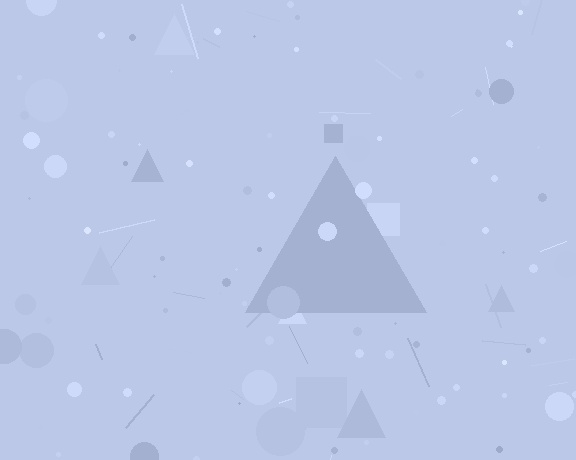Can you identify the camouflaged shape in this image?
The camouflaged shape is a triangle.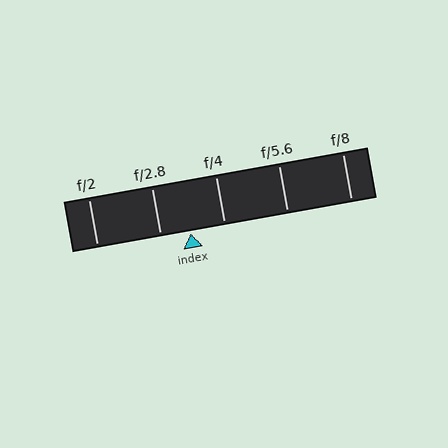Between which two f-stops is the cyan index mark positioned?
The index mark is between f/2.8 and f/4.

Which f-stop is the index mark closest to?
The index mark is closest to f/2.8.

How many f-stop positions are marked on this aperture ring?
There are 5 f-stop positions marked.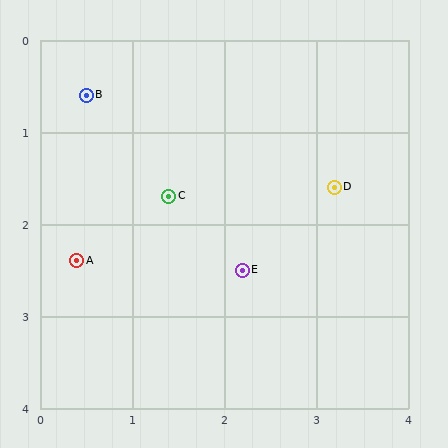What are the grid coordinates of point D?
Point D is at approximately (3.2, 1.6).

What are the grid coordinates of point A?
Point A is at approximately (0.4, 2.4).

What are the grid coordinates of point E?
Point E is at approximately (2.2, 2.5).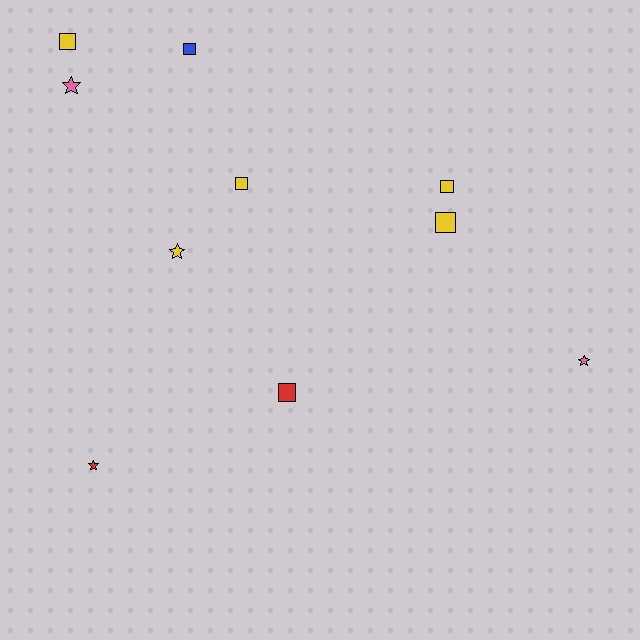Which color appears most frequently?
Yellow, with 5 objects.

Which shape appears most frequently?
Square, with 6 objects.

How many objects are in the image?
There are 10 objects.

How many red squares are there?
There is 1 red square.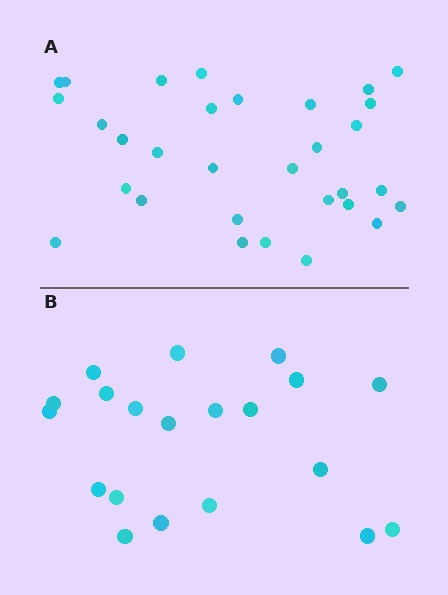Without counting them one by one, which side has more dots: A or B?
Region A (the top region) has more dots.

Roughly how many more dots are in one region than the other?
Region A has roughly 12 or so more dots than region B.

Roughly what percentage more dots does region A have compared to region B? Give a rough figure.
About 55% more.